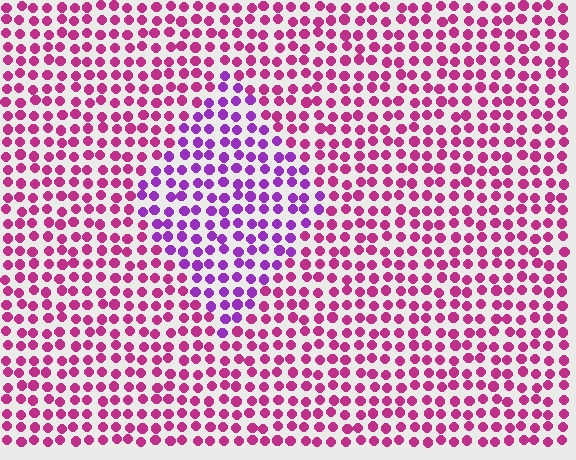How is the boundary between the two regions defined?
The boundary is defined purely by a slight shift in hue (about 38 degrees). Spacing, size, and orientation are identical on both sides.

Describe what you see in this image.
The image is filled with small magenta elements in a uniform arrangement. A diamond-shaped region is visible where the elements are tinted to a slightly different hue, forming a subtle color boundary.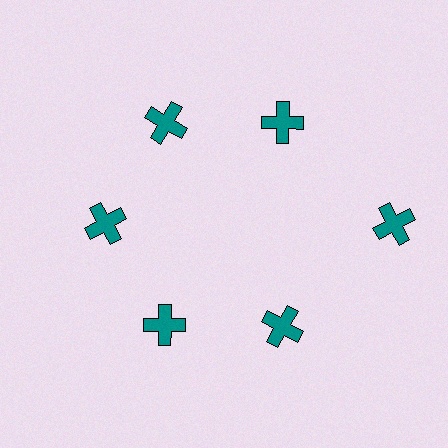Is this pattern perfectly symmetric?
No. The 6 teal crosses are arranged in a ring, but one element near the 3 o'clock position is pushed outward from the center, breaking the 6-fold rotational symmetry.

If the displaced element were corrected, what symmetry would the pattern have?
It would have 6-fold rotational symmetry — the pattern would map onto itself every 60 degrees.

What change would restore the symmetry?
The symmetry would be restored by moving it inward, back onto the ring so that all 6 crosses sit at equal angles and equal distance from the center.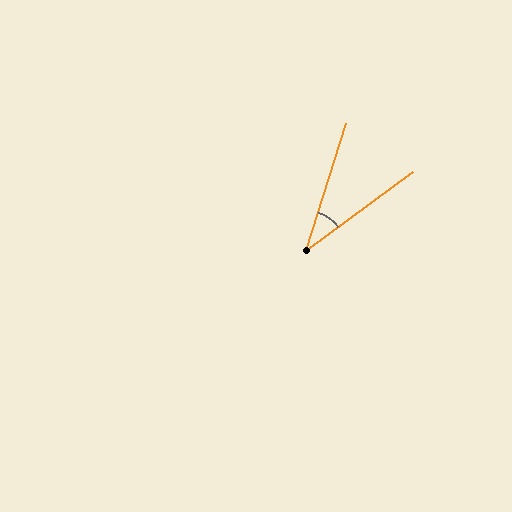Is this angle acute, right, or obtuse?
It is acute.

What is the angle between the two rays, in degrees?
Approximately 36 degrees.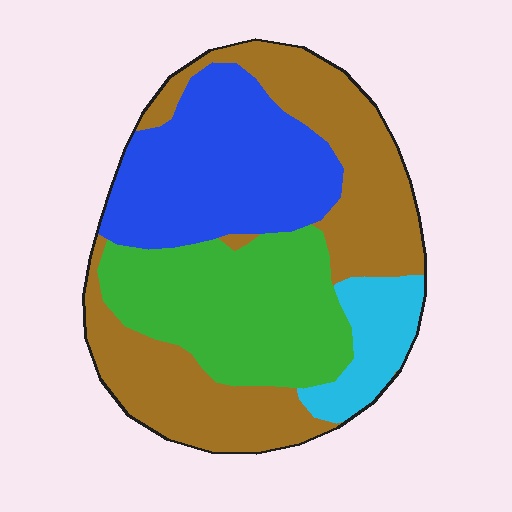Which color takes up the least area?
Cyan, at roughly 10%.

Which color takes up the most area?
Brown, at roughly 35%.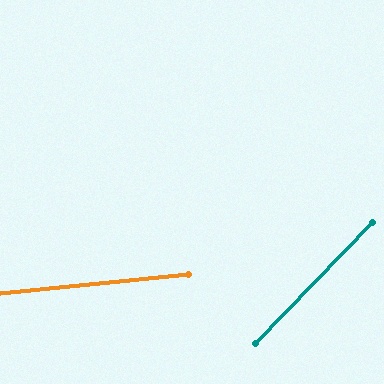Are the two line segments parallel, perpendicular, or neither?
Neither parallel nor perpendicular — they differ by about 40°.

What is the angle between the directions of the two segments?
Approximately 40 degrees.